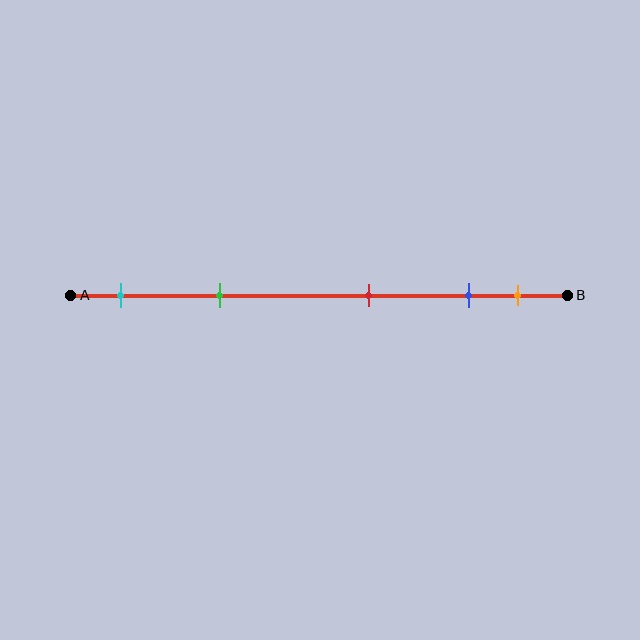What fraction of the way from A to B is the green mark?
The green mark is approximately 30% (0.3) of the way from A to B.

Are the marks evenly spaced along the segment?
No, the marks are not evenly spaced.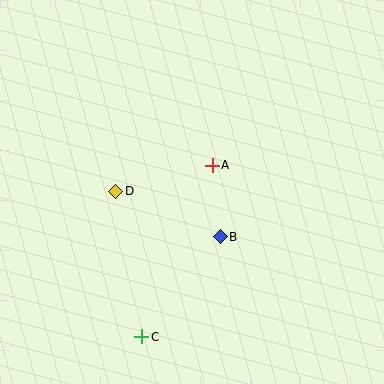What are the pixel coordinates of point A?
Point A is at (212, 165).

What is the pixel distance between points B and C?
The distance between B and C is 127 pixels.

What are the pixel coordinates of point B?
Point B is at (220, 237).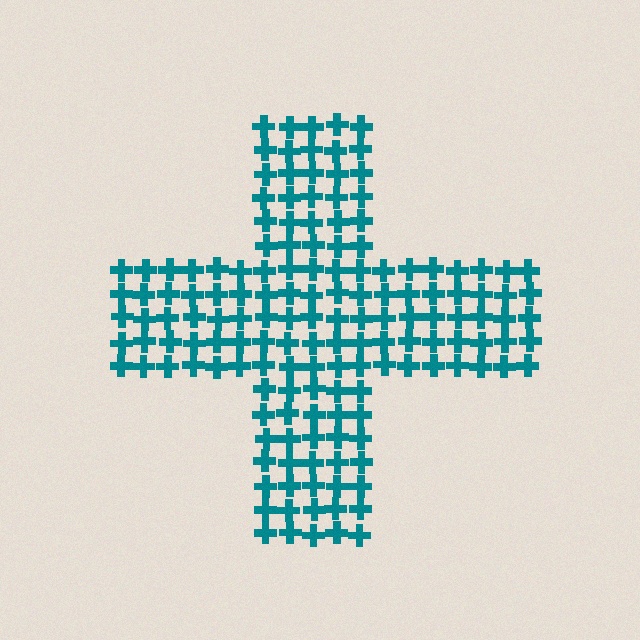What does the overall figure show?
The overall figure shows a cross.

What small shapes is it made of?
It is made of small crosses.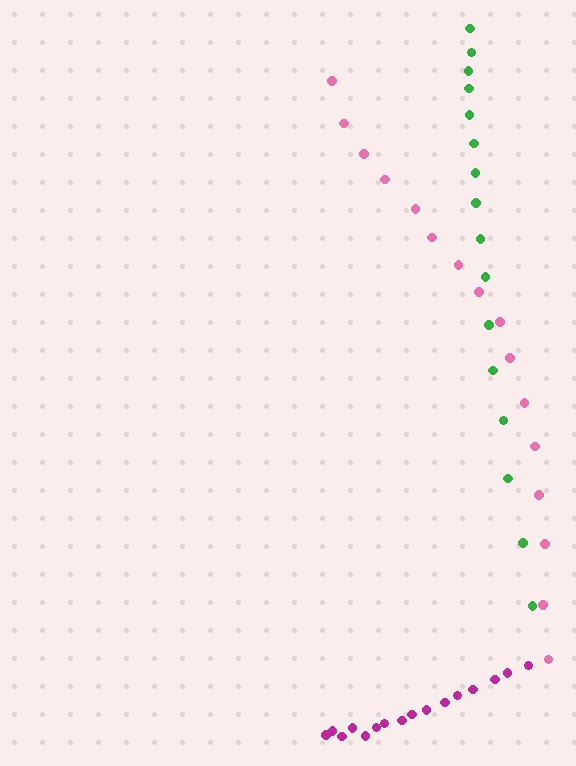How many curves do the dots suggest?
There are 3 distinct paths.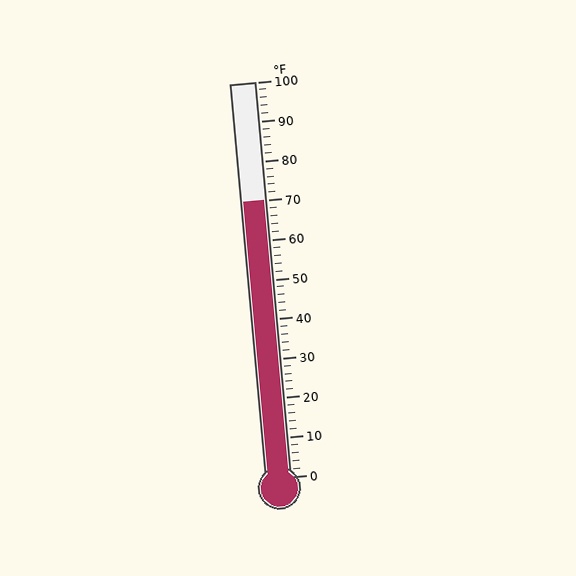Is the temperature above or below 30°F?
The temperature is above 30°F.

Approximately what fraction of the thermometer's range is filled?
The thermometer is filled to approximately 70% of its range.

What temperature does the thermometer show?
The thermometer shows approximately 70°F.